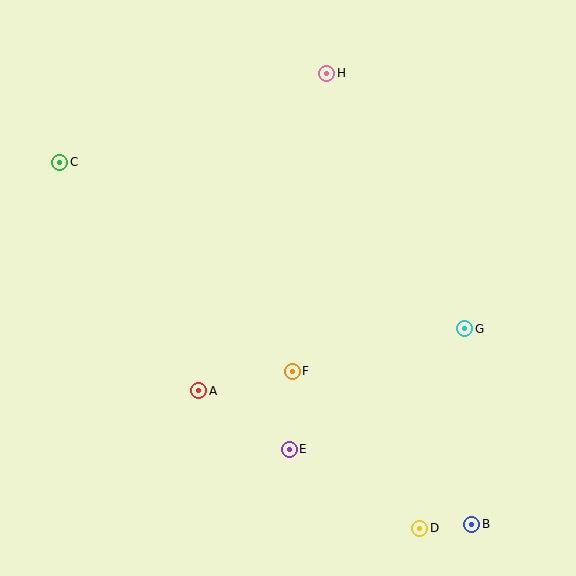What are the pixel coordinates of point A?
Point A is at (199, 391).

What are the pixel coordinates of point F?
Point F is at (292, 371).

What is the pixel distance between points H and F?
The distance between H and F is 300 pixels.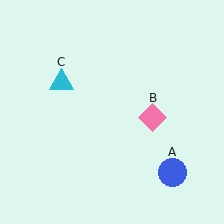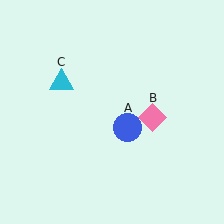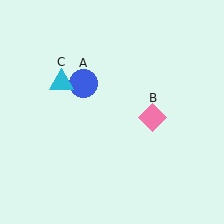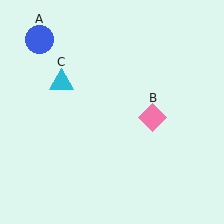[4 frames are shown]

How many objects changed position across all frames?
1 object changed position: blue circle (object A).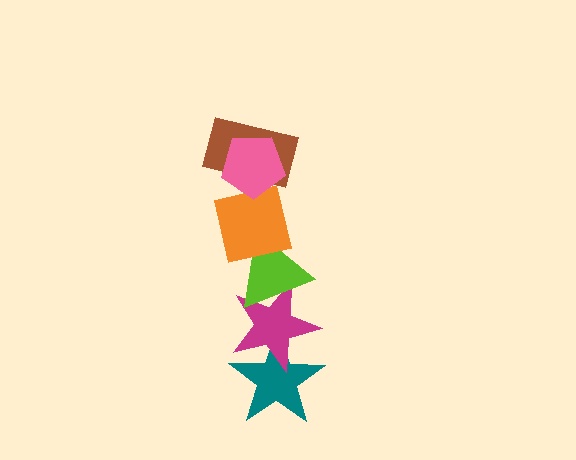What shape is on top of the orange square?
The brown rectangle is on top of the orange square.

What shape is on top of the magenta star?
The lime triangle is on top of the magenta star.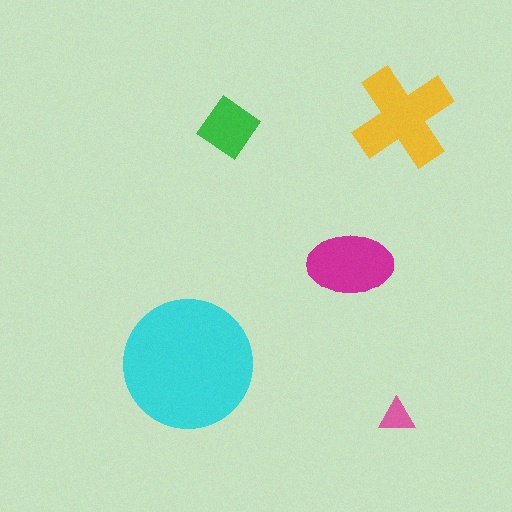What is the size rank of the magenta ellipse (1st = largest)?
3rd.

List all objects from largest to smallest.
The cyan circle, the yellow cross, the magenta ellipse, the green diamond, the pink triangle.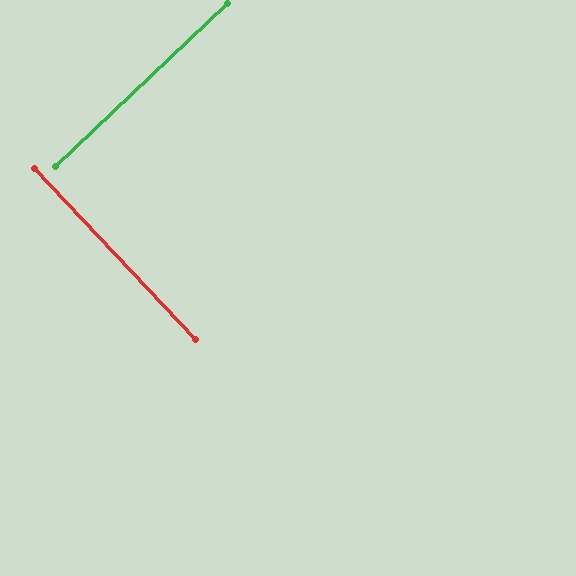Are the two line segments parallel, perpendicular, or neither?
Perpendicular — they meet at approximately 90°.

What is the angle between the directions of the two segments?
Approximately 90 degrees.